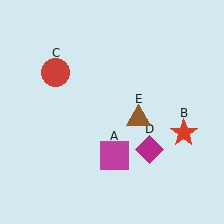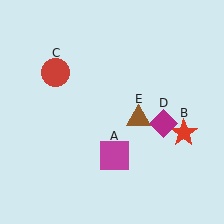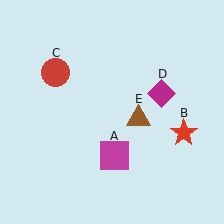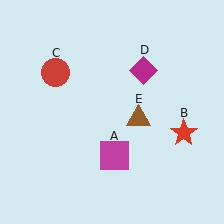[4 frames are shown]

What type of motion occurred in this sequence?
The magenta diamond (object D) rotated counterclockwise around the center of the scene.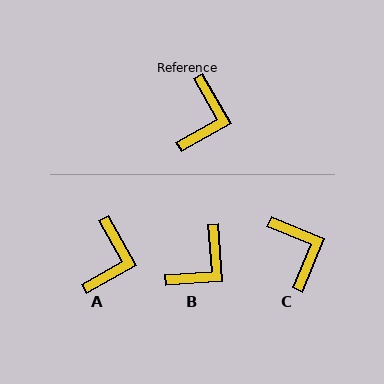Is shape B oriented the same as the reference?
No, it is off by about 26 degrees.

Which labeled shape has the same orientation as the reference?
A.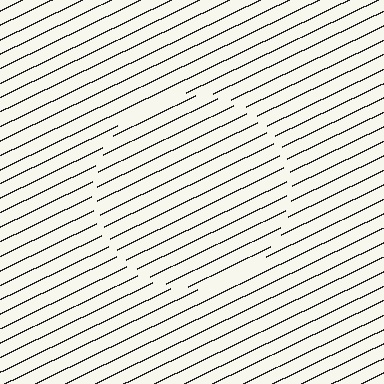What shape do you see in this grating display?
An illusory circle. The interior of the shape contains the same grating, shifted by half a period — the contour is defined by the phase discontinuity where line-ends from the inner and outer gratings abut.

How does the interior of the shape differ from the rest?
The interior of the shape contains the same grating, shifted by half a period — the contour is defined by the phase discontinuity where line-ends from the inner and outer gratings abut.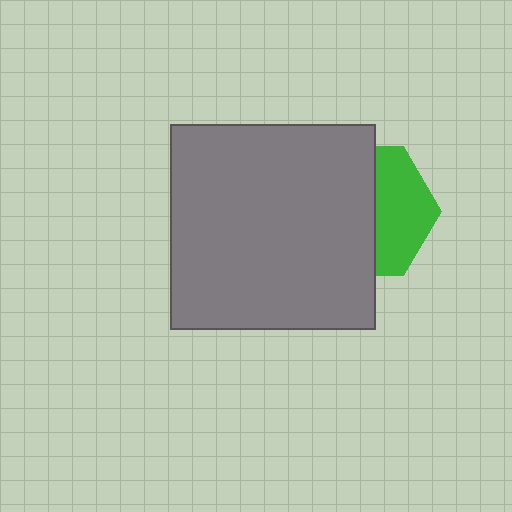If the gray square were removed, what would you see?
You would see the complete green hexagon.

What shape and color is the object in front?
The object in front is a gray square.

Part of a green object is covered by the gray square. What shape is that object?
It is a hexagon.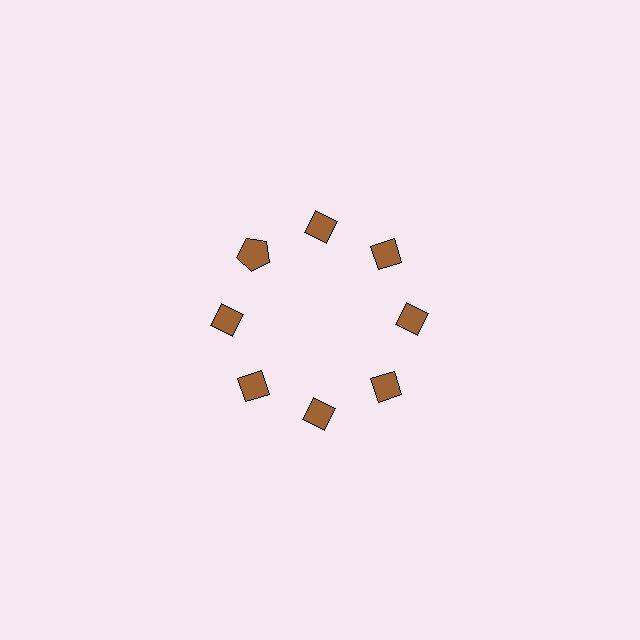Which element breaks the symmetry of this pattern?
The brown pentagon at roughly the 10 o'clock position breaks the symmetry. All other shapes are brown diamonds.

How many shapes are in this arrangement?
There are 8 shapes arranged in a ring pattern.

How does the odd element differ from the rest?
It has a different shape: pentagon instead of diamond.